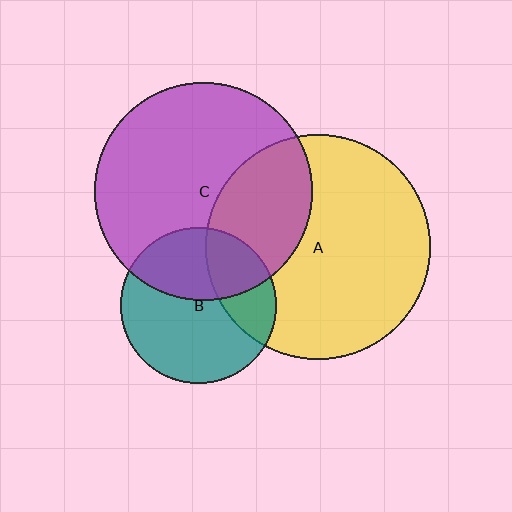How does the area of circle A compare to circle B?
Approximately 2.1 times.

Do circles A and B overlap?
Yes.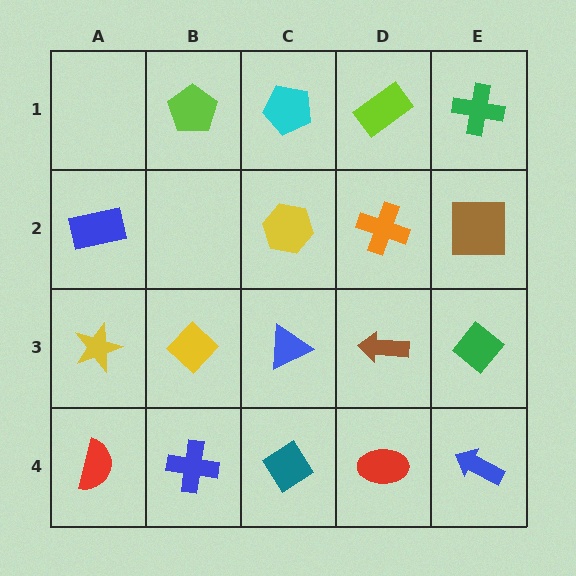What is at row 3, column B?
A yellow diamond.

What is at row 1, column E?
A green cross.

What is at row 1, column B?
A lime pentagon.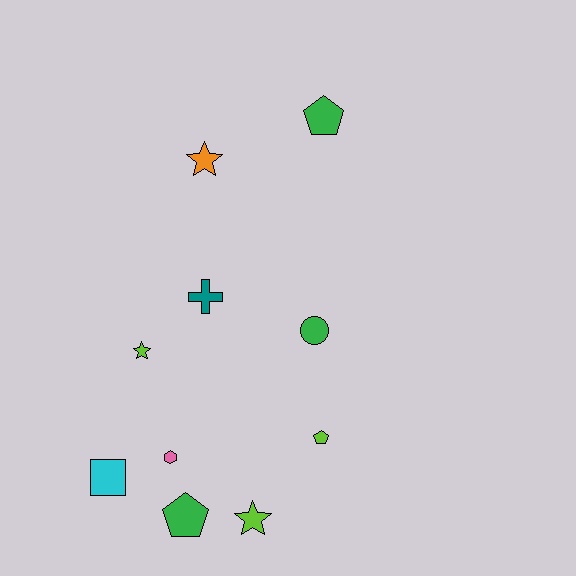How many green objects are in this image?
There are 3 green objects.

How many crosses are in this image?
There is 1 cross.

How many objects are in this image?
There are 10 objects.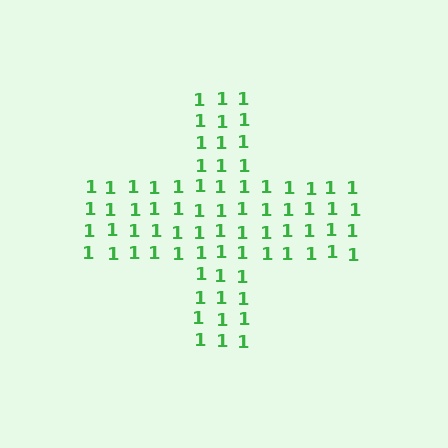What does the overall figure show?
The overall figure shows a cross.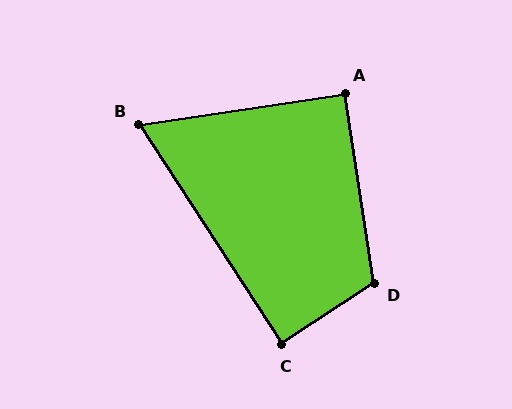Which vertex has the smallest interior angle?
B, at approximately 65 degrees.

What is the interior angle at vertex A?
Approximately 90 degrees (approximately right).